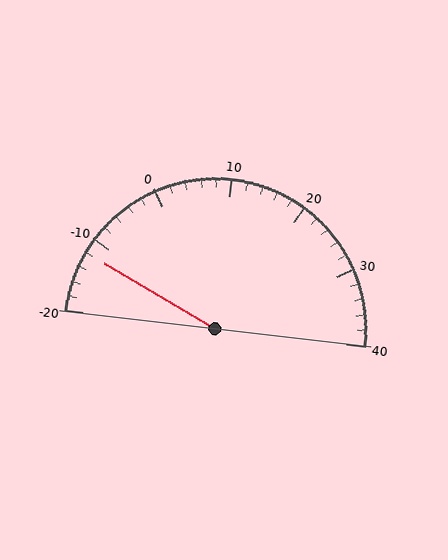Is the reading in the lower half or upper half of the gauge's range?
The reading is in the lower half of the range (-20 to 40).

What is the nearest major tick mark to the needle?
The nearest major tick mark is -10.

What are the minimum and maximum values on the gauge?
The gauge ranges from -20 to 40.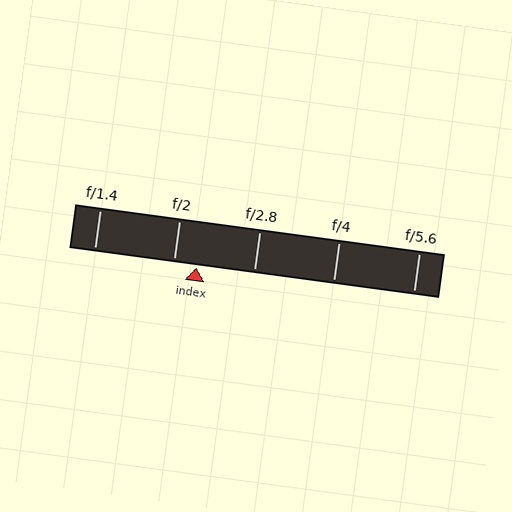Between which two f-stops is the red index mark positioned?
The index mark is between f/2 and f/2.8.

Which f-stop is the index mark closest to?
The index mark is closest to f/2.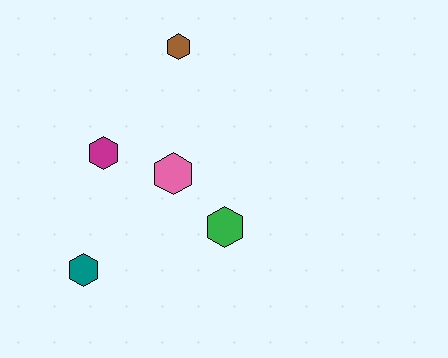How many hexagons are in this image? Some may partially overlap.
There are 5 hexagons.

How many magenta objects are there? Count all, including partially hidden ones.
There is 1 magenta object.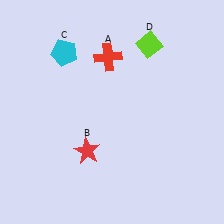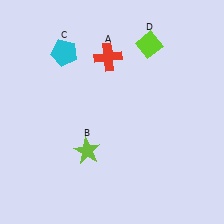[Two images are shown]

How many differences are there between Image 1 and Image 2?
There is 1 difference between the two images.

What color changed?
The star (B) changed from red in Image 1 to lime in Image 2.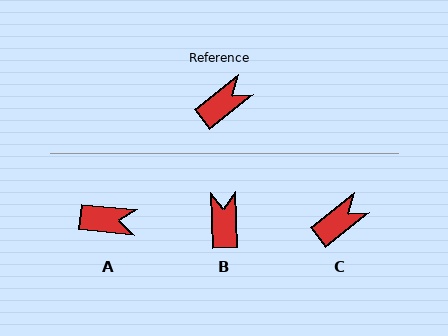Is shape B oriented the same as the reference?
No, it is off by about 55 degrees.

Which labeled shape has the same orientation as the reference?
C.